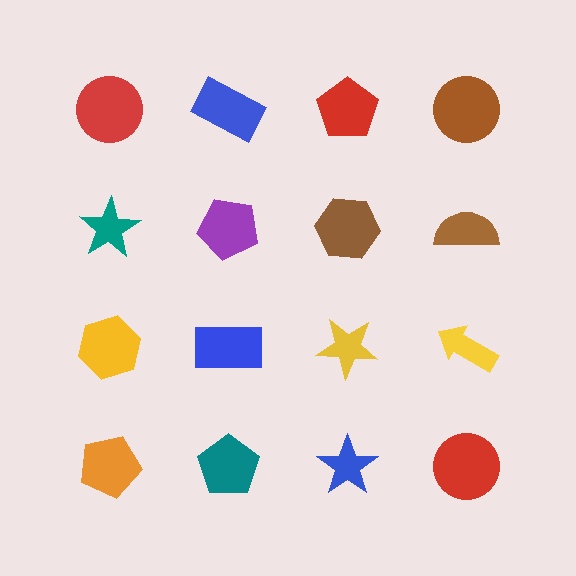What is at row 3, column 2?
A blue rectangle.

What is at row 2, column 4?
A brown semicircle.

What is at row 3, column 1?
A yellow hexagon.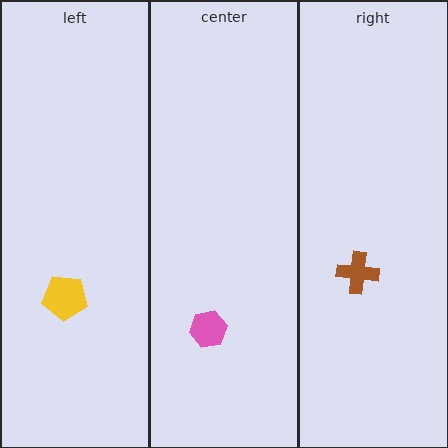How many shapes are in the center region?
1.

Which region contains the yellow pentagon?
The left region.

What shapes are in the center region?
The pink hexagon.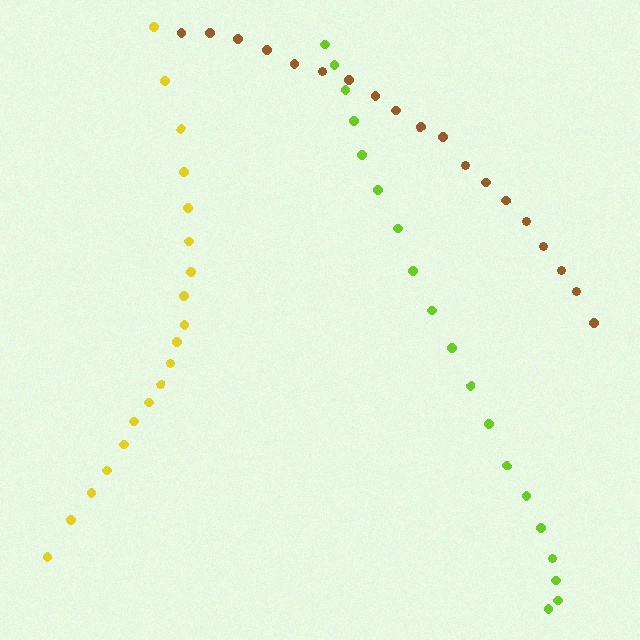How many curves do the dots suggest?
There are 3 distinct paths.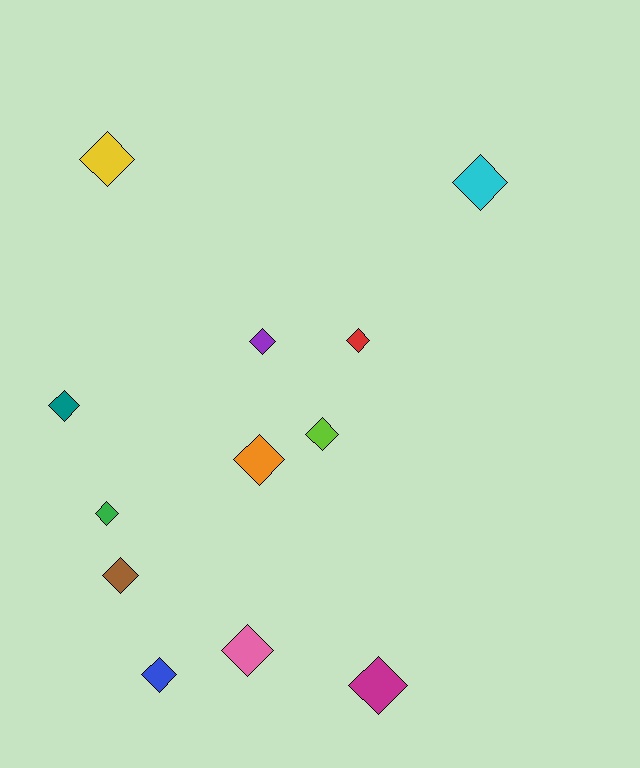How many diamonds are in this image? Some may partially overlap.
There are 12 diamonds.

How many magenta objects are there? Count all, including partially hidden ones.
There is 1 magenta object.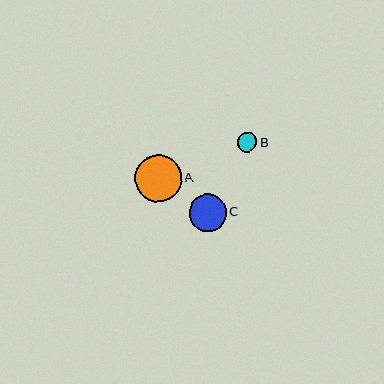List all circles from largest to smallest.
From largest to smallest: A, C, B.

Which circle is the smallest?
Circle B is the smallest with a size of approximately 19 pixels.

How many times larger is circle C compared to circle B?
Circle C is approximately 1.9 times the size of circle B.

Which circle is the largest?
Circle A is the largest with a size of approximately 47 pixels.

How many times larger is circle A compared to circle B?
Circle A is approximately 2.4 times the size of circle B.